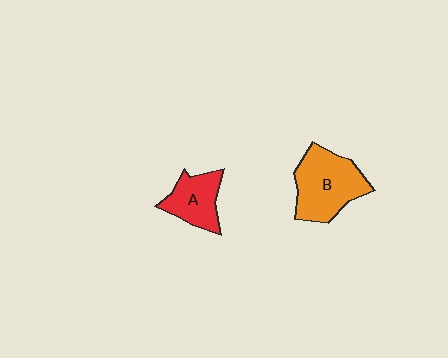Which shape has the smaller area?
Shape A (red).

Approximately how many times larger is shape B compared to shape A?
Approximately 1.6 times.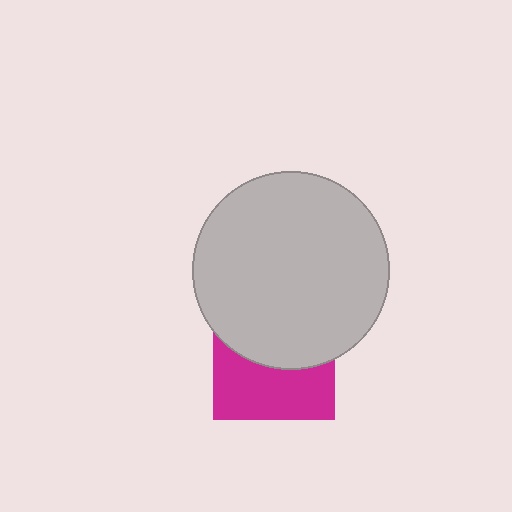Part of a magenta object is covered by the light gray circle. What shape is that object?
It is a square.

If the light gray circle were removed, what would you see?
You would see the complete magenta square.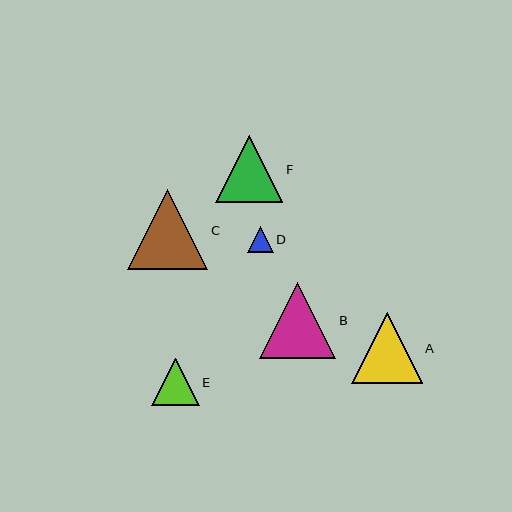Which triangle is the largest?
Triangle C is the largest with a size of approximately 80 pixels.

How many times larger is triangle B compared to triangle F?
Triangle B is approximately 1.1 times the size of triangle F.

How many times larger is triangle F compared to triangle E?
Triangle F is approximately 1.4 times the size of triangle E.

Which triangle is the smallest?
Triangle D is the smallest with a size of approximately 26 pixels.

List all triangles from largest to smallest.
From largest to smallest: C, B, A, F, E, D.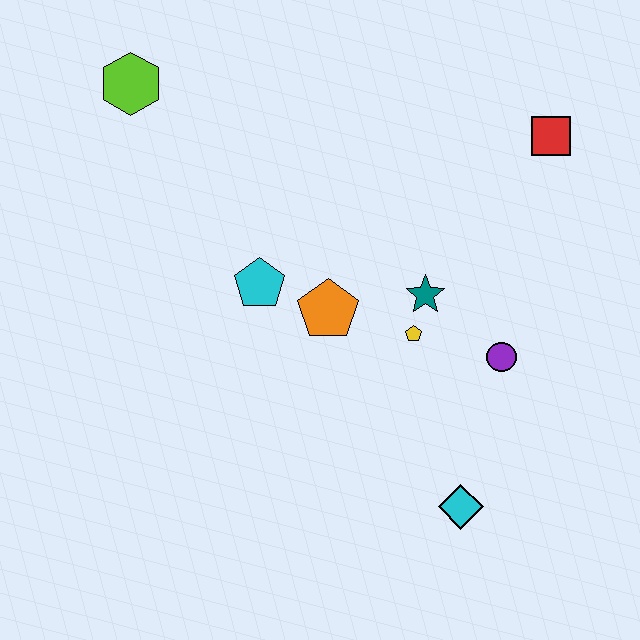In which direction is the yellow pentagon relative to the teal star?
The yellow pentagon is below the teal star.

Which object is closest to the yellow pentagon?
The teal star is closest to the yellow pentagon.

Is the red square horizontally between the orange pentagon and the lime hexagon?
No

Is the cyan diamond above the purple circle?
No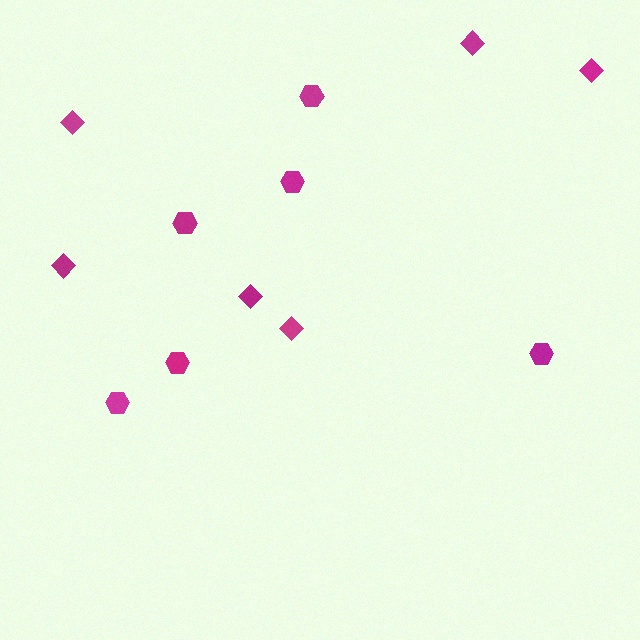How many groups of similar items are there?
There are 2 groups: one group of hexagons (6) and one group of diamonds (6).